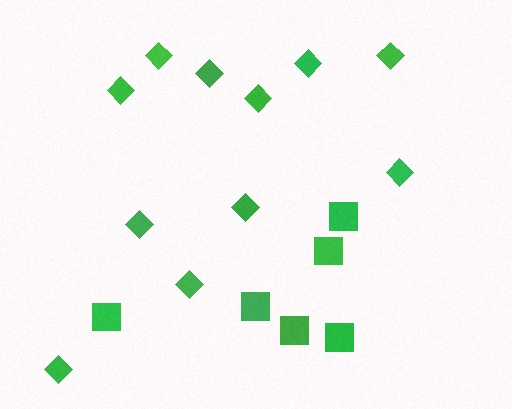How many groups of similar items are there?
There are 2 groups: one group of squares (6) and one group of diamonds (11).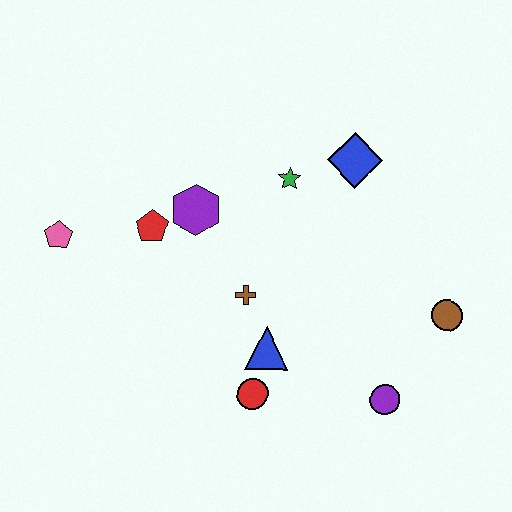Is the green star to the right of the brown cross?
Yes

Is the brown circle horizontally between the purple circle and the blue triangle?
No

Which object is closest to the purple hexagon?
The red pentagon is closest to the purple hexagon.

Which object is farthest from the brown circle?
The pink pentagon is farthest from the brown circle.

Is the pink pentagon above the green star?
No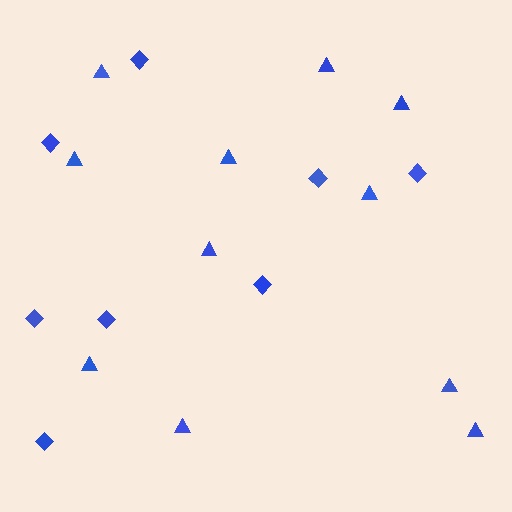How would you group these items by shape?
There are 2 groups: one group of triangles (11) and one group of diamonds (8).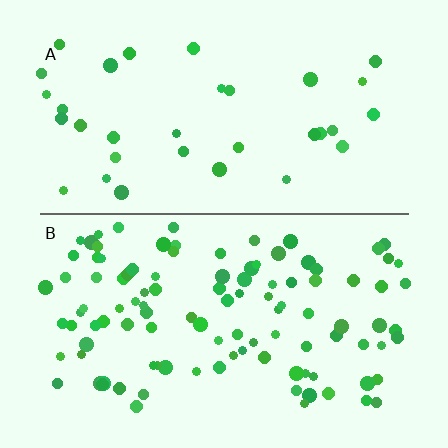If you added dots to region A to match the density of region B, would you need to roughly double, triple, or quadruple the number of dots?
Approximately triple.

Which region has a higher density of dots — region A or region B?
B (the bottom).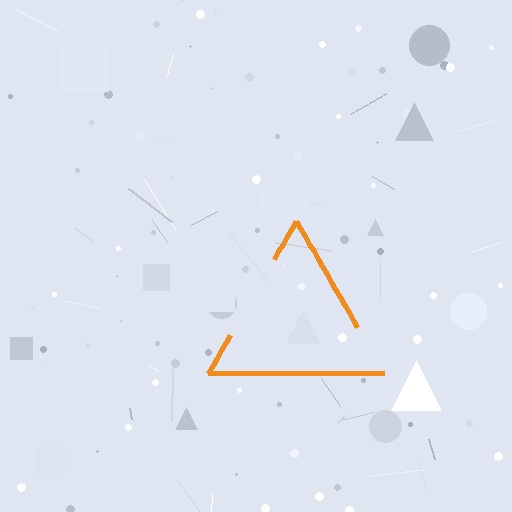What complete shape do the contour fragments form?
The contour fragments form a triangle.